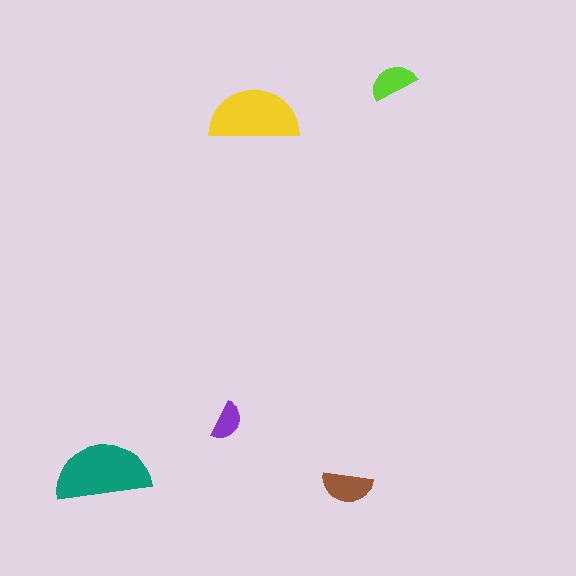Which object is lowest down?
The brown semicircle is bottommost.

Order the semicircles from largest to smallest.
the teal one, the yellow one, the brown one, the lime one, the purple one.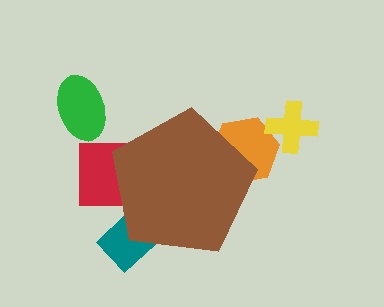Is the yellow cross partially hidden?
No, the yellow cross is fully visible.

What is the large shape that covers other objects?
A brown pentagon.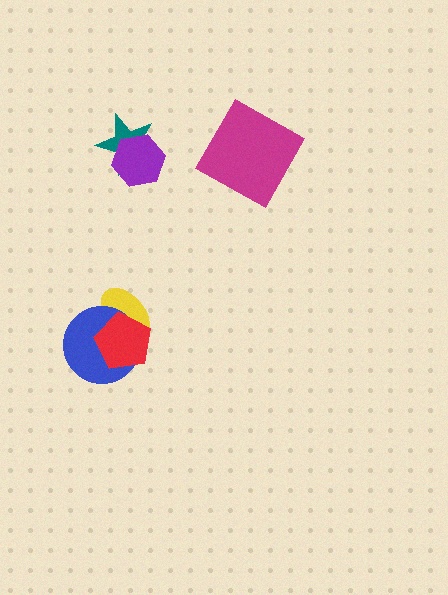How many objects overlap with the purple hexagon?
1 object overlaps with the purple hexagon.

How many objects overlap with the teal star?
1 object overlaps with the teal star.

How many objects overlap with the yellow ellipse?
2 objects overlap with the yellow ellipse.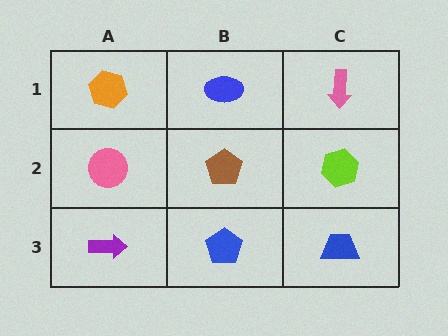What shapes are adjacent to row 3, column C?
A lime hexagon (row 2, column C), a blue pentagon (row 3, column B).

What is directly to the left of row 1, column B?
An orange hexagon.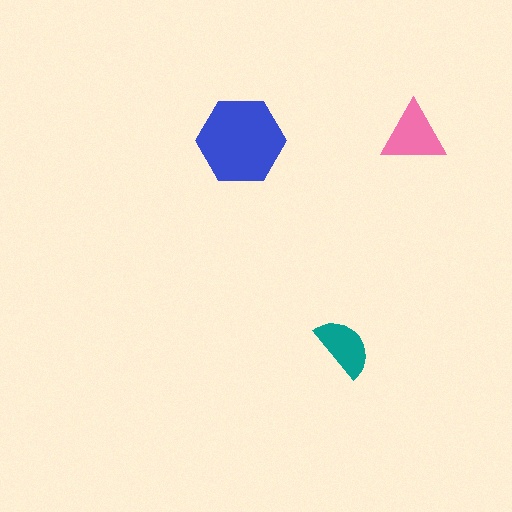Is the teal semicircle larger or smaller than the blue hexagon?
Smaller.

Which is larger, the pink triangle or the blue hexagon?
The blue hexagon.